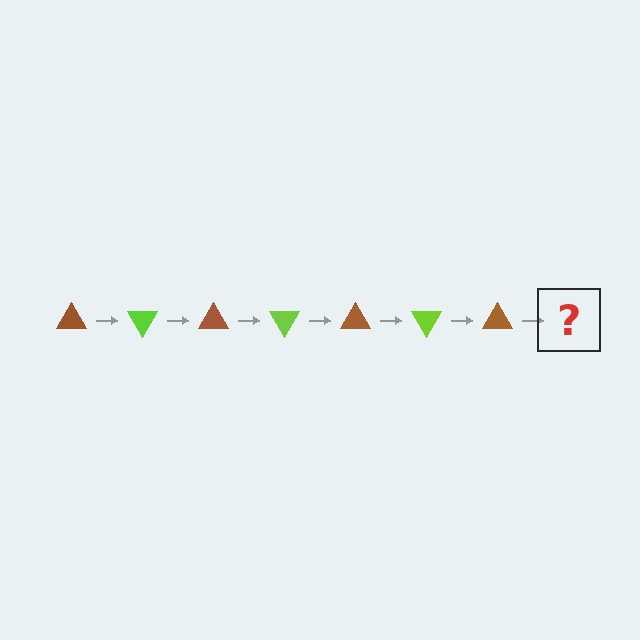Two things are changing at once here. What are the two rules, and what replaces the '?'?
The two rules are that it rotates 60 degrees each step and the color cycles through brown and lime. The '?' should be a lime triangle, rotated 420 degrees from the start.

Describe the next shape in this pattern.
It should be a lime triangle, rotated 420 degrees from the start.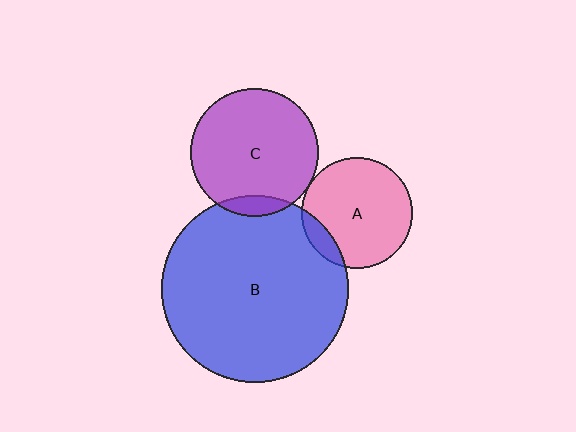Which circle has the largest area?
Circle B (blue).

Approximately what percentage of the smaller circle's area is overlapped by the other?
Approximately 5%.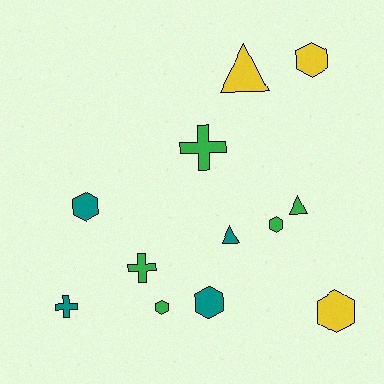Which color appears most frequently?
Green, with 5 objects.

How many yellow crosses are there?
There are no yellow crosses.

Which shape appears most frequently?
Hexagon, with 6 objects.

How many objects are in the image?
There are 12 objects.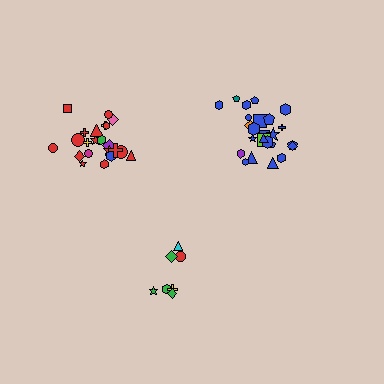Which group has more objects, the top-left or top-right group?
The top-right group.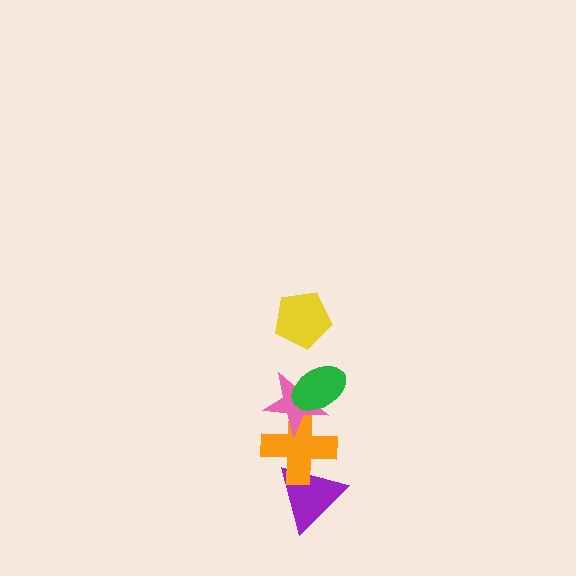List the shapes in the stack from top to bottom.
From top to bottom: the yellow pentagon, the green ellipse, the pink star, the orange cross, the purple triangle.